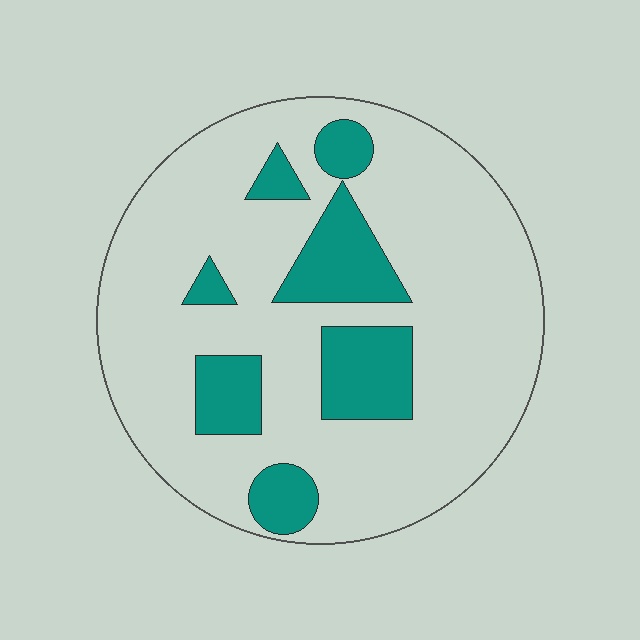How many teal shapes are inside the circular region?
7.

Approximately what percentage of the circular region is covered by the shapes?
Approximately 20%.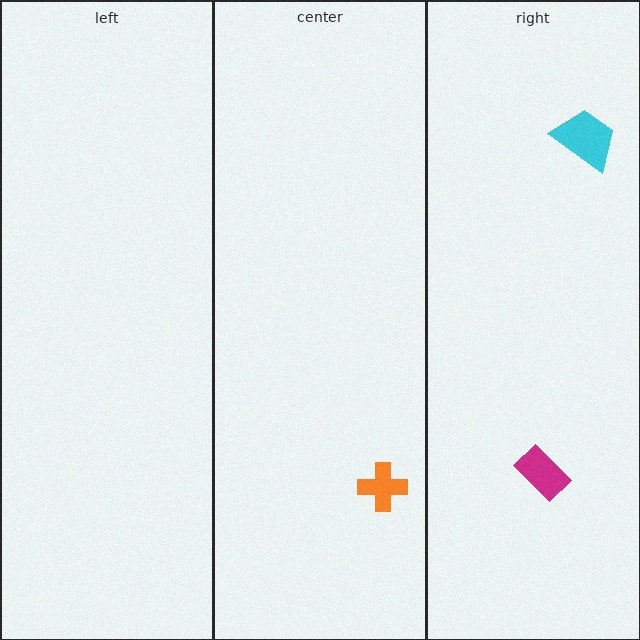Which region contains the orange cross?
The center region.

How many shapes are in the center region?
1.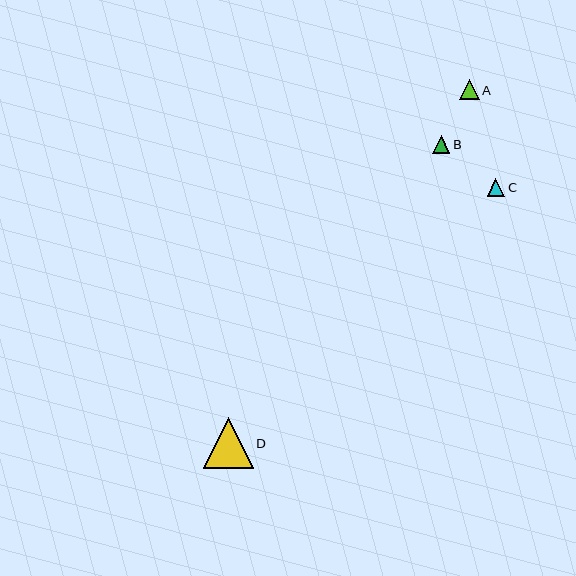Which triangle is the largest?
Triangle D is the largest with a size of approximately 50 pixels.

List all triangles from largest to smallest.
From largest to smallest: D, A, B, C.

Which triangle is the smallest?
Triangle C is the smallest with a size of approximately 17 pixels.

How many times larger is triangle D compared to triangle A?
Triangle D is approximately 2.5 times the size of triangle A.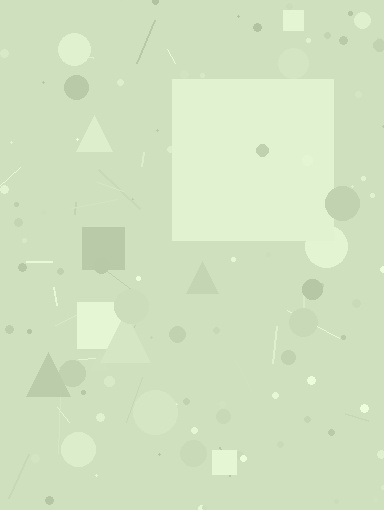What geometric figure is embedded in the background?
A square is embedded in the background.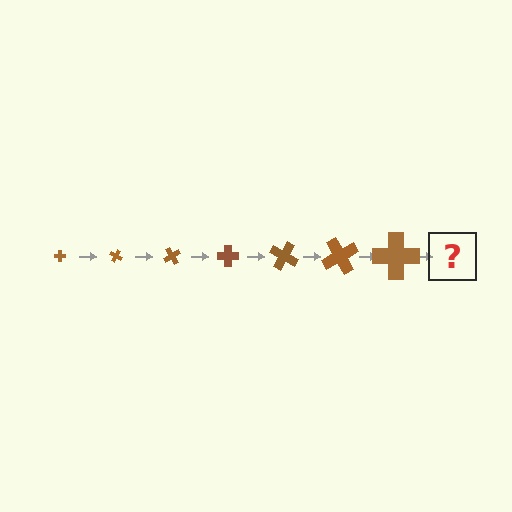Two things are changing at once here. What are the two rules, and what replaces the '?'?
The two rules are that the cross grows larger each step and it rotates 30 degrees each step. The '?' should be a cross, larger than the previous one and rotated 210 degrees from the start.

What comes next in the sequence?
The next element should be a cross, larger than the previous one and rotated 210 degrees from the start.